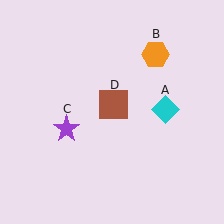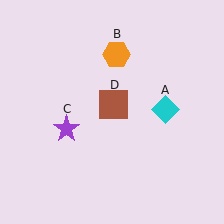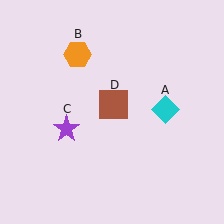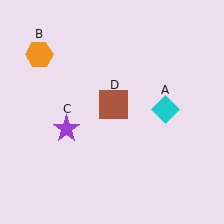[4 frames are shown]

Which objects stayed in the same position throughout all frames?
Cyan diamond (object A) and purple star (object C) and brown square (object D) remained stationary.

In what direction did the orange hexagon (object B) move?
The orange hexagon (object B) moved left.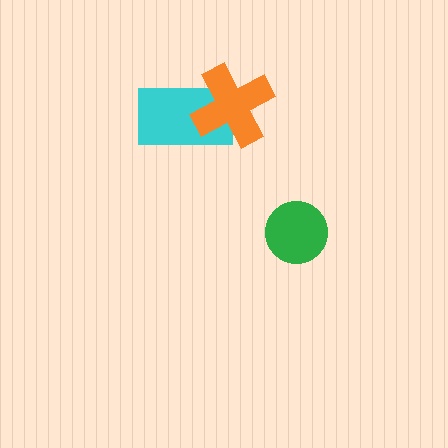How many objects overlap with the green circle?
0 objects overlap with the green circle.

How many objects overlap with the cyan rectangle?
1 object overlaps with the cyan rectangle.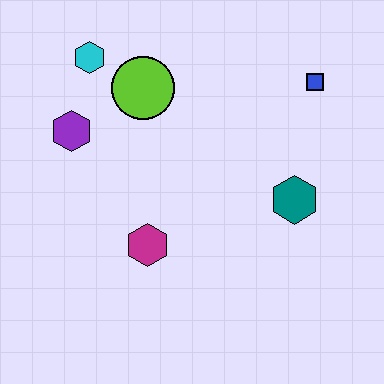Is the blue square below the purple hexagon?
No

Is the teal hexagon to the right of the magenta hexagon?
Yes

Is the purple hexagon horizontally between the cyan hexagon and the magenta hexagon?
No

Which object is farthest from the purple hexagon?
The blue square is farthest from the purple hexagon.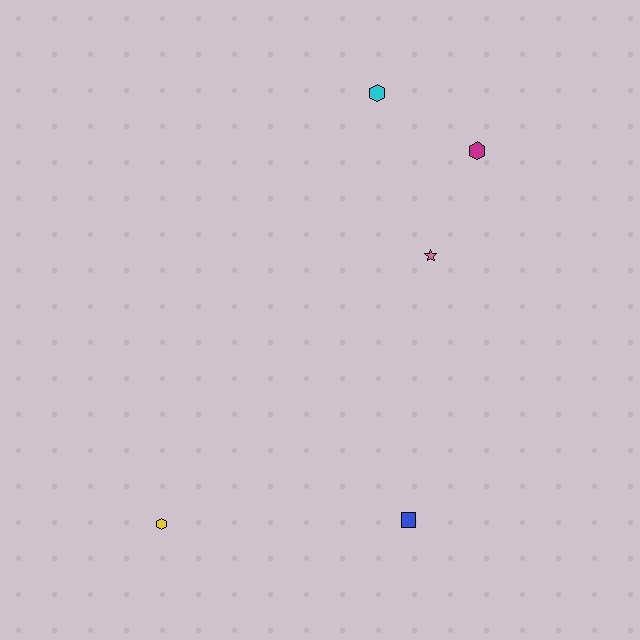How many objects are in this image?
There are 5 objects.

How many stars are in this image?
There is 1 star.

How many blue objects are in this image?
There is 1 blue object.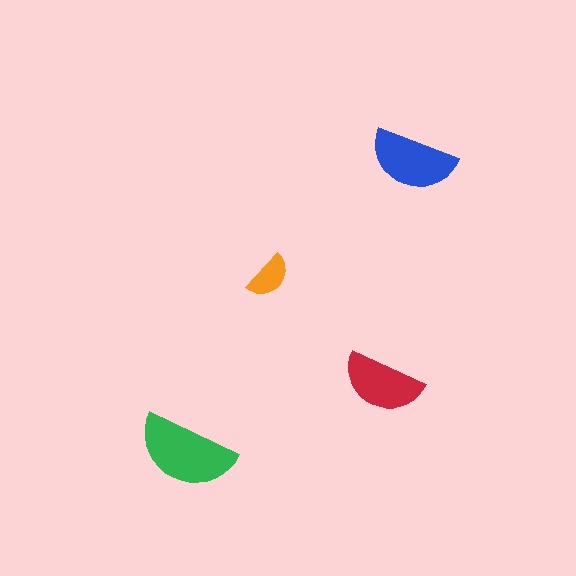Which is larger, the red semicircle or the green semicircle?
The green one.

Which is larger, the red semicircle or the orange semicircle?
The red one.